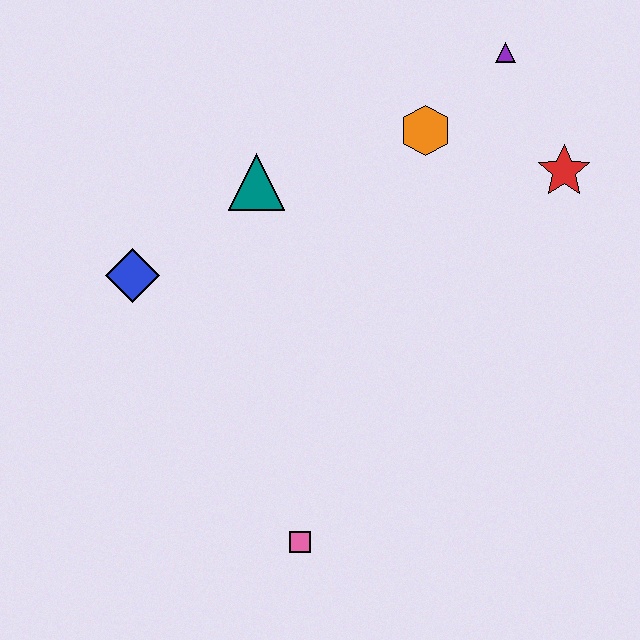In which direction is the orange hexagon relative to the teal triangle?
The orange hexagon is to the right of the teal triangle.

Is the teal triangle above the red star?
No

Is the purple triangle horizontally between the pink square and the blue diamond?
No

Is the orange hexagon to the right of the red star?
No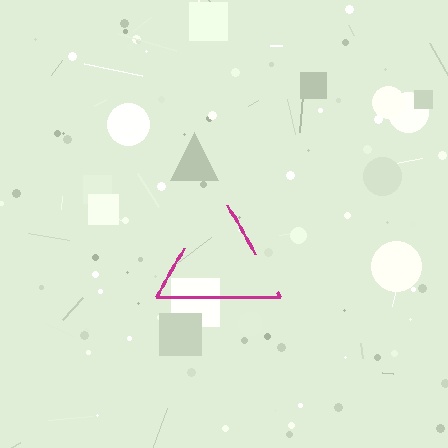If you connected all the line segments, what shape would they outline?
They would outline a triangle.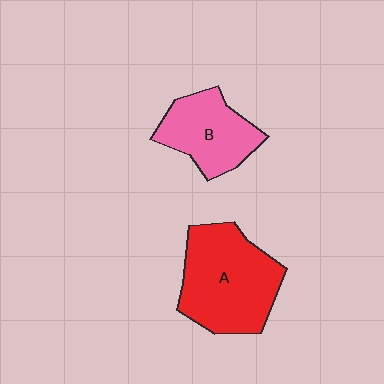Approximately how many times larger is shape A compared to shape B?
Approximately 1.5 times.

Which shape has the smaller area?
Shape B (pink).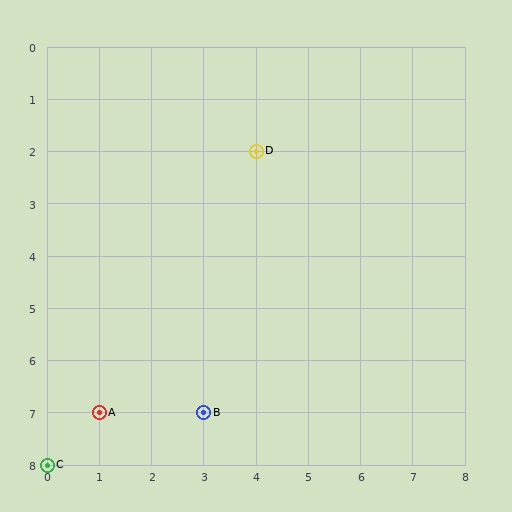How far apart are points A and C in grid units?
Points A and C are 1 column and 1 row apart (about 1.4 grid units diagonally).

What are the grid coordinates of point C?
Point C is at grid coordinates (0, 8).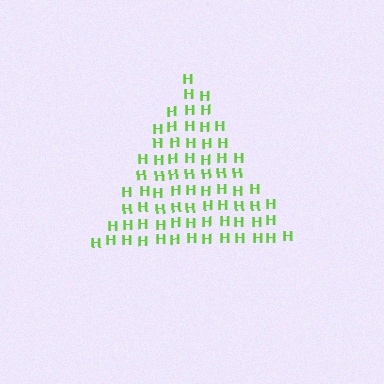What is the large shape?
The large shape is a triangle.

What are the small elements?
The small elements are letter H's.